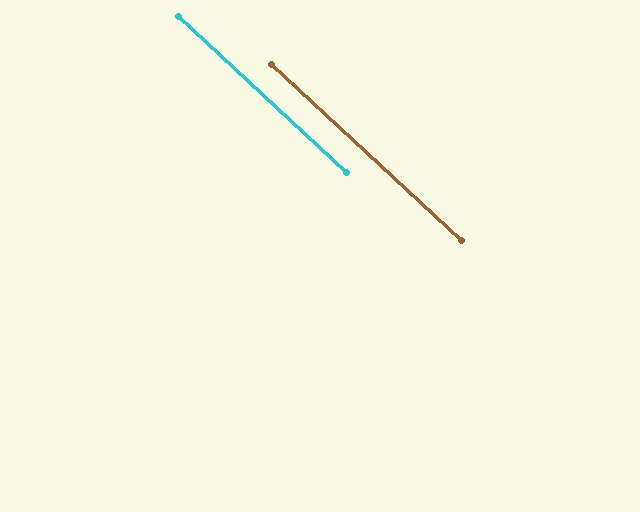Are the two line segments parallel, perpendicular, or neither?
Parallel — their directions differ by only 0.2°.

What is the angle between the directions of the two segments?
Approximately 0 degrees.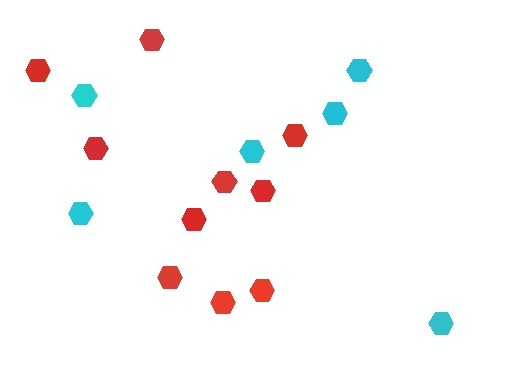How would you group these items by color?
There are 2 groups: one group of cyan hexagons (6) and one group of red hexagons (10).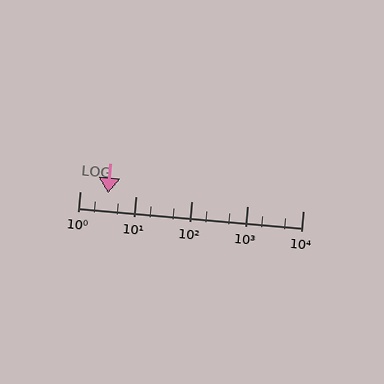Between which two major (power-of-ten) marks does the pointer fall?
The pointer is between 1 and 10.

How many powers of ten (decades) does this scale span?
The scale spans 4 decades, from 1 to 10000.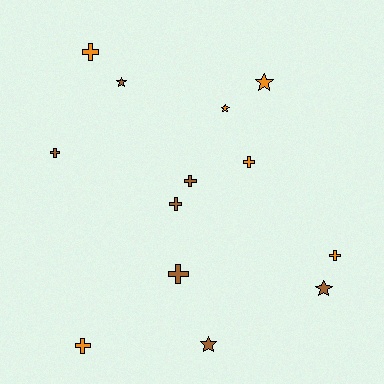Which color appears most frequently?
Brown, with 7 objects.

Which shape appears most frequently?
Cross, with 8 objects.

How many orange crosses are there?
There are 4 orange crosses.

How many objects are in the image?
There are 13 objects.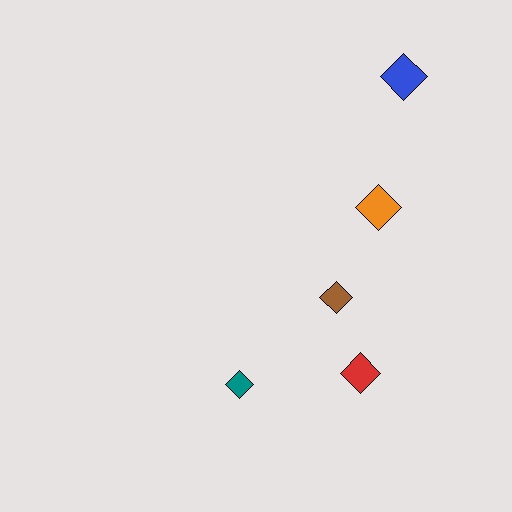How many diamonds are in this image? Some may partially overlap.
There are 5 diamonds.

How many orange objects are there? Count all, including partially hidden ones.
There is 1 orange object.